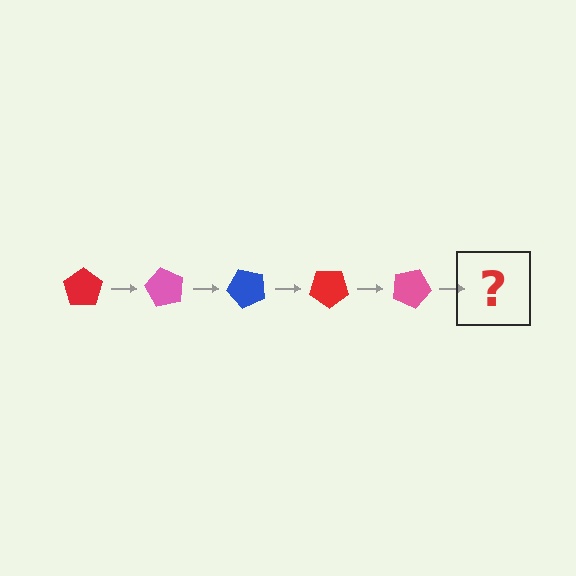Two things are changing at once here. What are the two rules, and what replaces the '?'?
The two rules are that it rotates 60 degrees each step and the color cycles through red, pink, and blue. The '?' should be a blue pentagon, rotated 300 degrees from the start.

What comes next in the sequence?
The next element should be a blue pentagon, rotated 300 degrees from the start.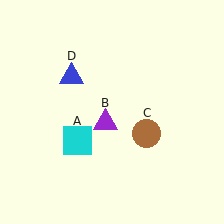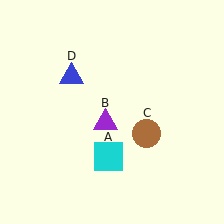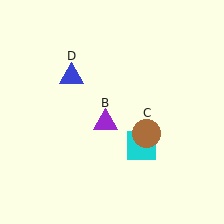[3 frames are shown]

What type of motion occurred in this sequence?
The cyan square (object A) rotated counterclockwise around the center of the scene.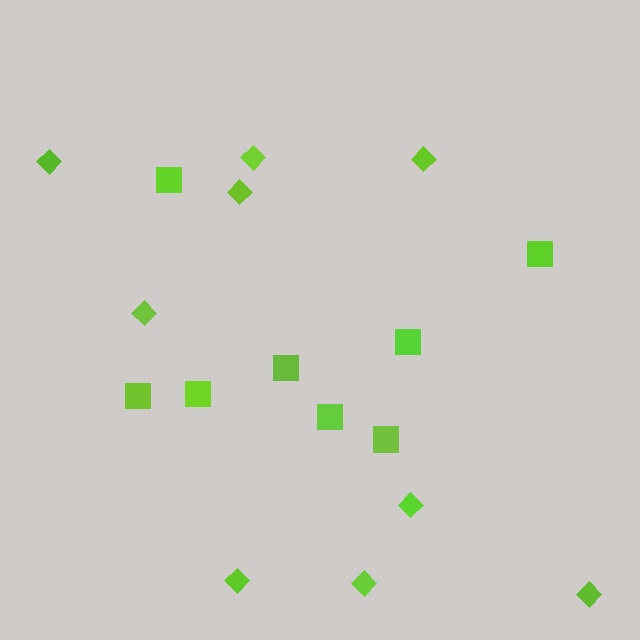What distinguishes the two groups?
There are 2 groups: one group of squares (8) and one group of diamonds (9).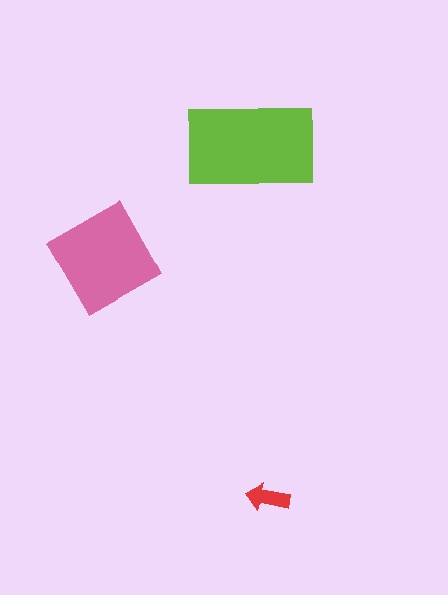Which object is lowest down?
The red arrow is bottommost.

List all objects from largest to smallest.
The lime rectangle, the pink square, the red arrow.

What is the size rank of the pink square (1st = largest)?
2nd.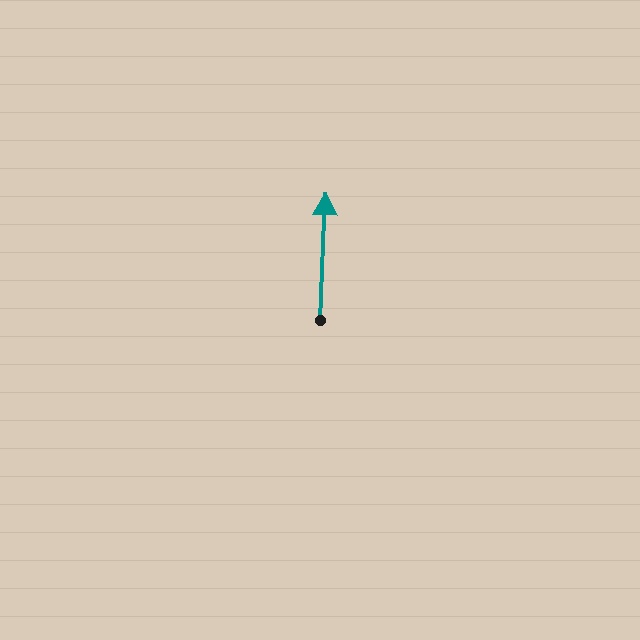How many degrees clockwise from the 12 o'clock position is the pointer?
Approximately 3 degrees.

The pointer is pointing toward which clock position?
Roughly 12 o'clock.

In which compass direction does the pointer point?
North.